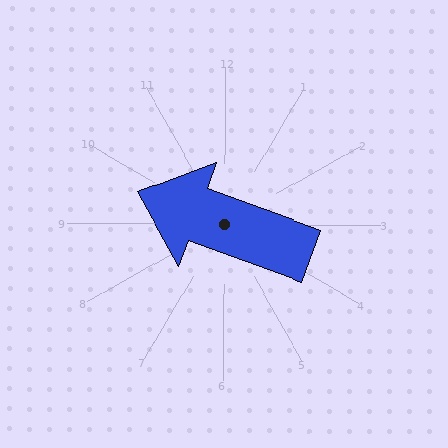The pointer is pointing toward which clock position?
Roughly 10 o'clock.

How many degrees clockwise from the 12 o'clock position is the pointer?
Approximately 290 degrees.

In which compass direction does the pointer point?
West.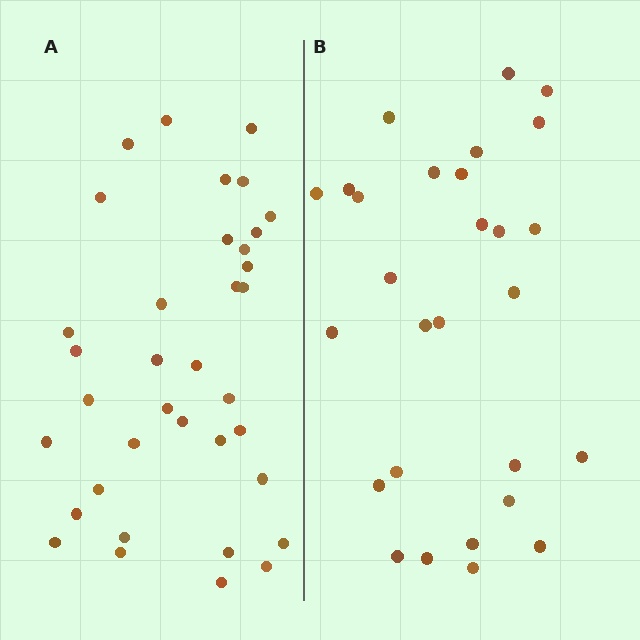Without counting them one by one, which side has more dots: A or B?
Region A (the left region) has more dots.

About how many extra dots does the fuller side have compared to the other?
Region A has roughly 8 or so more dots than region B.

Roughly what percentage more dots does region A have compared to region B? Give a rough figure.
About 30% more.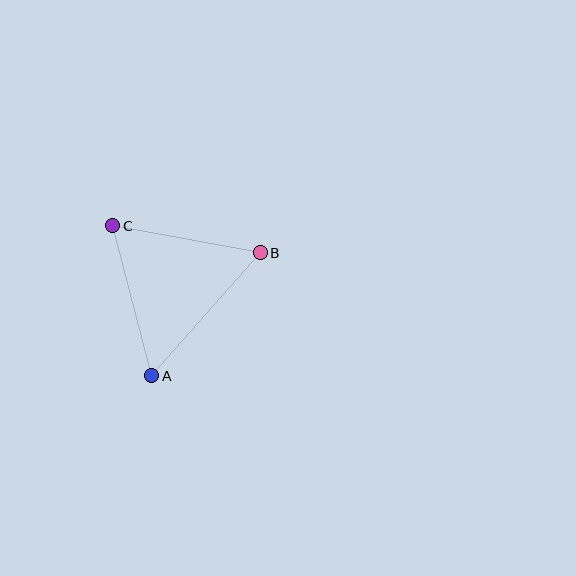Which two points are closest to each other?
Points B and C are closest to each other.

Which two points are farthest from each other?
Points A and B are farthest from each other.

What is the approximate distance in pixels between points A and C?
The distance between A and C is approximately 155 pixels.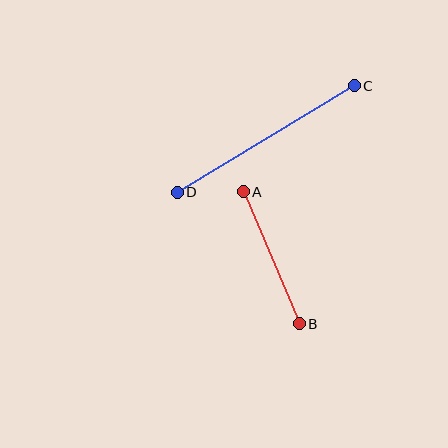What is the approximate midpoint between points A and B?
The midpoint is at approximately (271, 258) pixels.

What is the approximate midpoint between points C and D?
The midpoint is at approximately (266, 139) pixels.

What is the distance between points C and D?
The distance is approximately 207 pixels.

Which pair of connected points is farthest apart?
Points C and D are farthest apart.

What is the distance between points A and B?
The distance is approximately 144 pixels.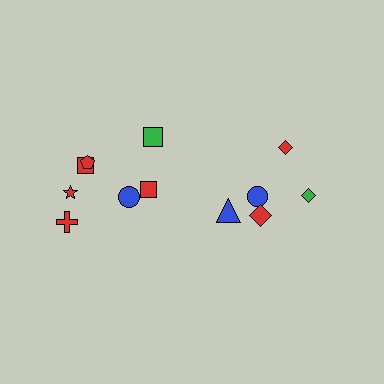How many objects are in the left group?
There are 7 objects.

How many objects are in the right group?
There are 5 objects.